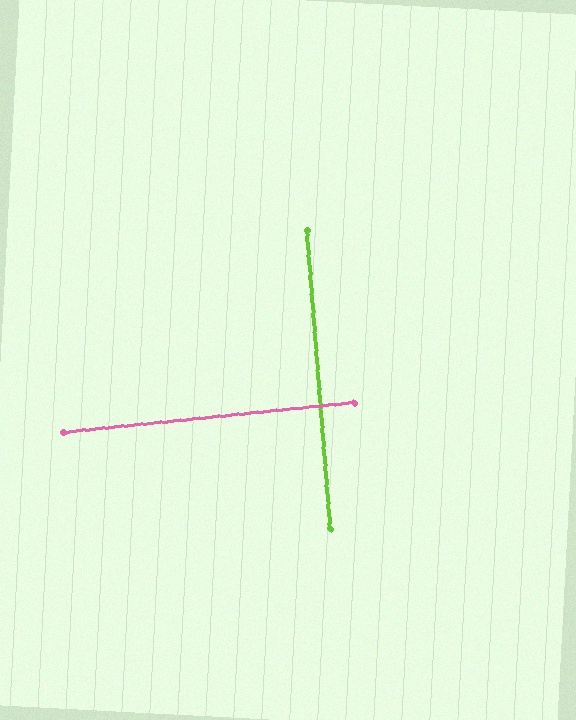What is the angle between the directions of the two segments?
Approximately 89 degrees.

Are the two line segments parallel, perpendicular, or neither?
Perpendicular — they meet at approximately 89°.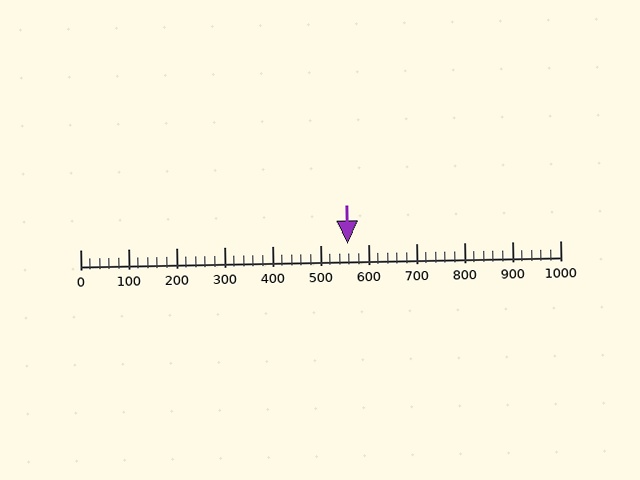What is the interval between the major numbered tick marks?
The major tick marks are spaced 100 units apart.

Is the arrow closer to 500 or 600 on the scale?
The arrow is closer to 600.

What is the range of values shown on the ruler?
The ruler shows values from 0 to 1000.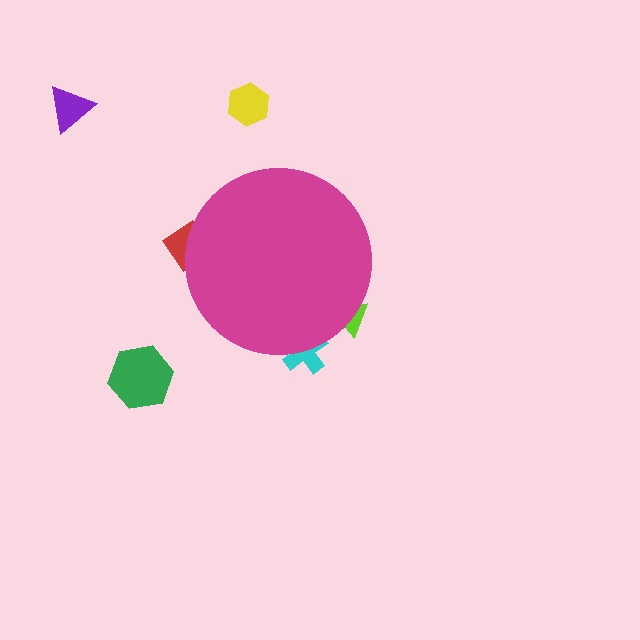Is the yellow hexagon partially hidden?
No, the yellow hexagon is fully visible.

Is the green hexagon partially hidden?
No, the green hexagon is fully visible.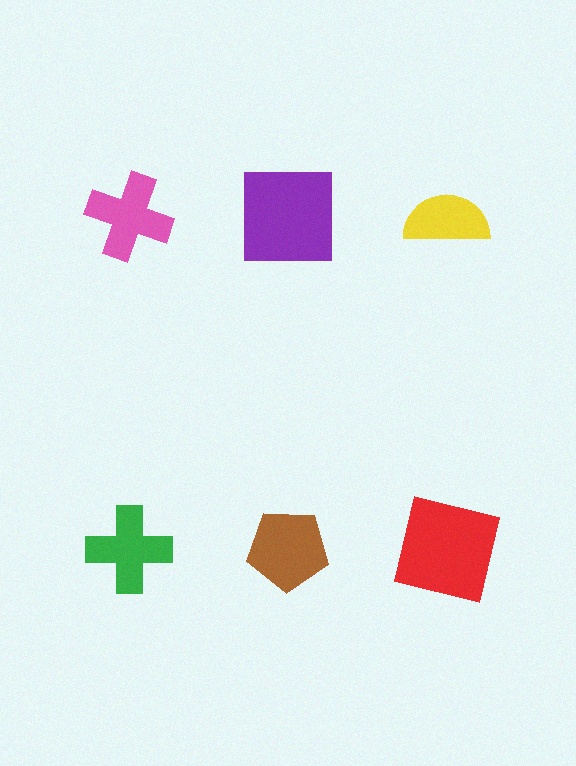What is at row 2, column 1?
A green cross.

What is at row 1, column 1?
A pink cross.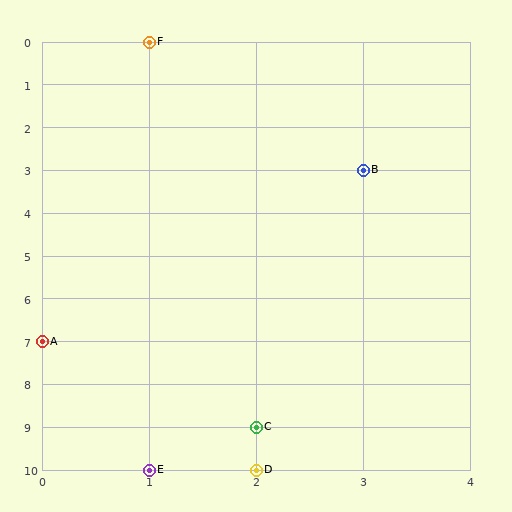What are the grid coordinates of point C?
Point C is at grid coordinates (2, 9).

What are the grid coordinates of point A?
Point A is at grid coordinates (0, 7).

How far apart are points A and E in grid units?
Points A and E are 1 column and 3 rows apart (about 3.2 grid units diagonally).